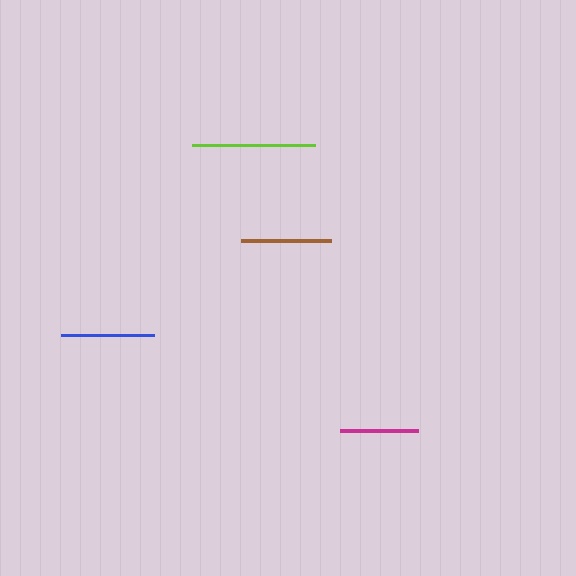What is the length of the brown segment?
The brown segment is approximately 90 pixels long.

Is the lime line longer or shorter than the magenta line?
The lime line is longer than the magenta line.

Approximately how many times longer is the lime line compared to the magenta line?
The lime line is approximately 1.6 times the length of the magenta line.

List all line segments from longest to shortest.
From longest to shortest: lime, blue, brown, magenta.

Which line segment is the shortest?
The magenta line is the shortest at approximately 78 pixels.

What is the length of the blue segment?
The blue segment is approximately 92 pixels long.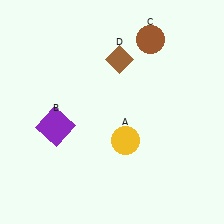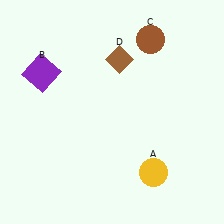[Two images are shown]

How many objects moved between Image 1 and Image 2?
2 objects moved between the two images.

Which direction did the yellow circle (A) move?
The yellow circle (A) moved down.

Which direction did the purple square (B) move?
The purple square (B) moved up.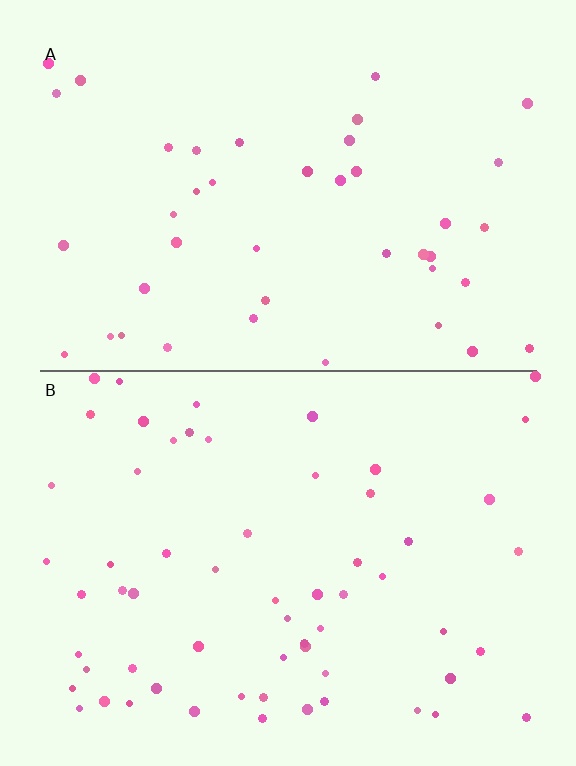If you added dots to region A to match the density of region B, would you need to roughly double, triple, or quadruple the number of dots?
Approximately double.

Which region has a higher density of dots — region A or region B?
B (the bottom).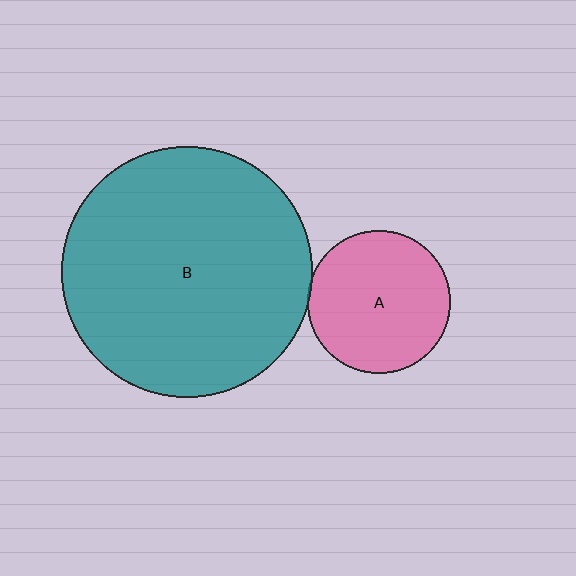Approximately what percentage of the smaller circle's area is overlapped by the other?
Approximately 5%.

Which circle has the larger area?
Circle B (teal).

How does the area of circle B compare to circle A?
Approximately 3.1 times.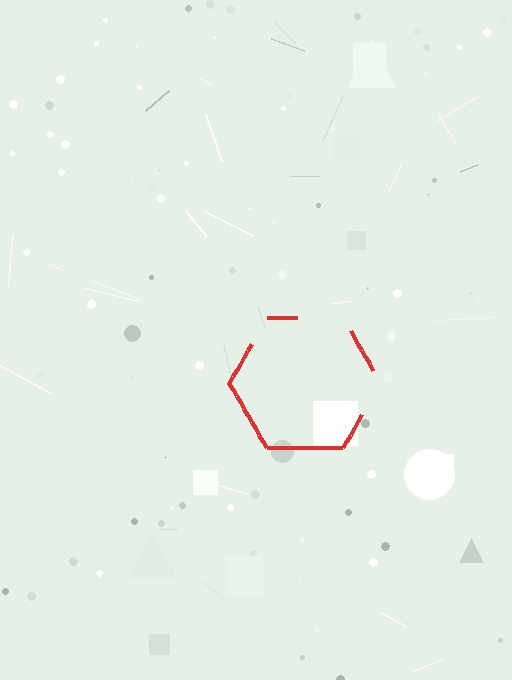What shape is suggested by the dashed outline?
The dashed outline suggests a hexagon.